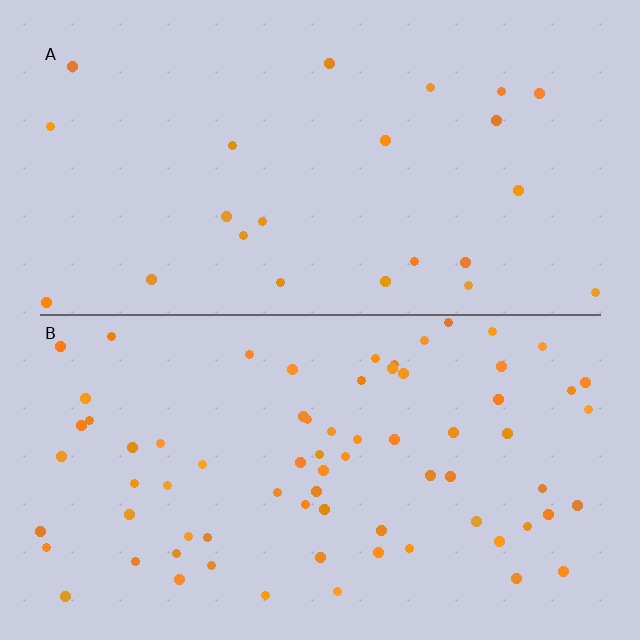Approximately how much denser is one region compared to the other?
Approximately 3.1× — region B over region A.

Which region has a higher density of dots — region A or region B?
B (the bottom).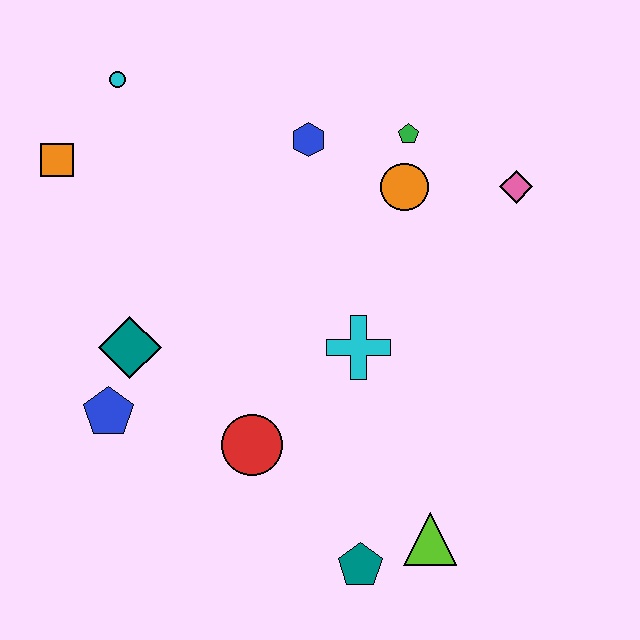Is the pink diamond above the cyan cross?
Yes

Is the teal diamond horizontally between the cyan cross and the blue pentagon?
Yes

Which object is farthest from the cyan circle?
The lime triangle is farthest from the cyan circle.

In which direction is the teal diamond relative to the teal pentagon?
The teal diamond is to the left of the teal pentagon.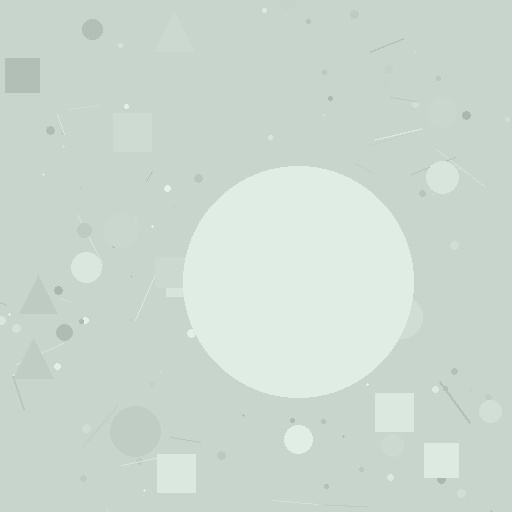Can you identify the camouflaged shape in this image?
The camouflaged shape is a circle.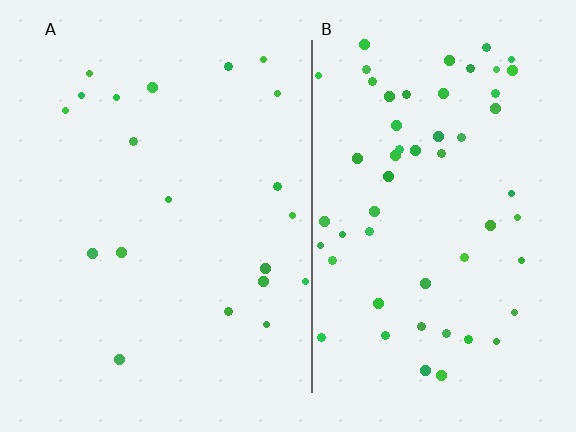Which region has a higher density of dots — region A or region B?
B (the right).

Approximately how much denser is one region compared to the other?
Approximately 2.8× — region B over region A.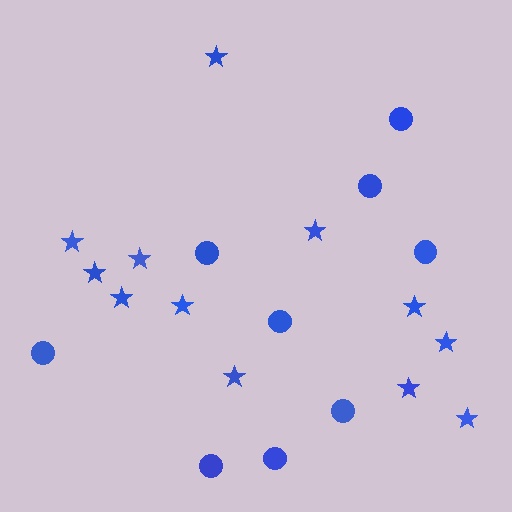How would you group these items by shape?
There are 2 groups: one group of circles (9) and one group of stars (12).